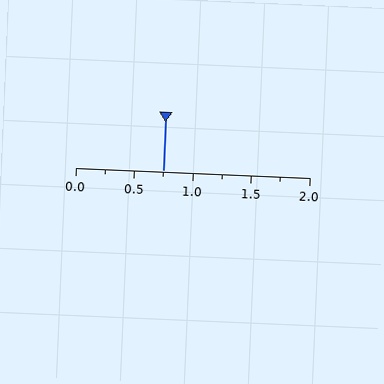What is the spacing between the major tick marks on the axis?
The major ticks are spaced 0.5 apart.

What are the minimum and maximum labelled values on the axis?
The axis runs from 0.0 to 2.0.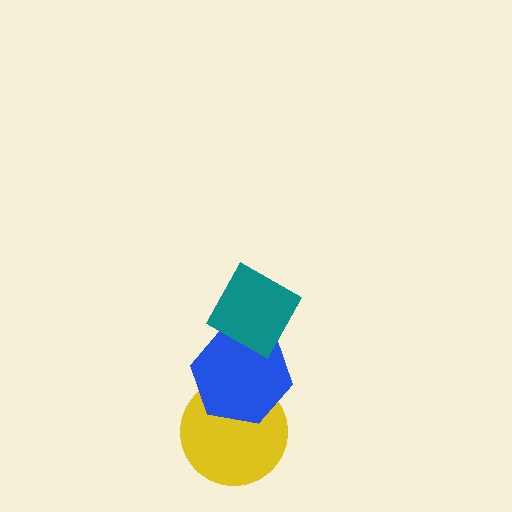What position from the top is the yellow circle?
The yellow circle is 3rd from the top.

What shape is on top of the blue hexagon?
The teal diamond is on top of the blue hexagon.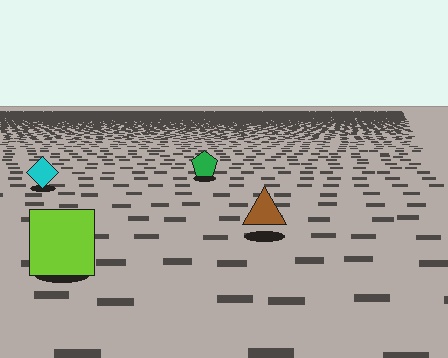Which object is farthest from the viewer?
The green pentagon is farthest from the viewer. It appears smaller and the ground texture around it is denser.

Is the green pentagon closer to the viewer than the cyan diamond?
No. The cyan diamond is closer — you can tell from the texture gradient: the ground texture is coarser near it.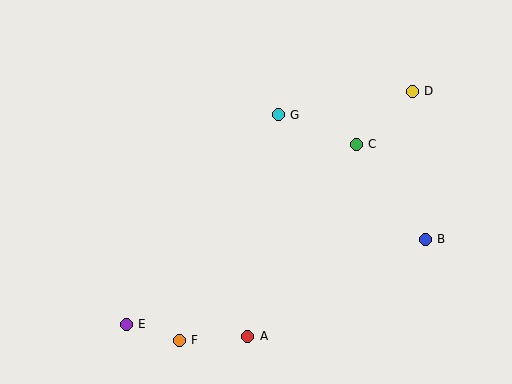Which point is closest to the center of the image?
Point G at (278, 115) is closest to the center.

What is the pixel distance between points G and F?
The distance between G and F is 246 pixels.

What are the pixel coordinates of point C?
Point C is at (356, 144).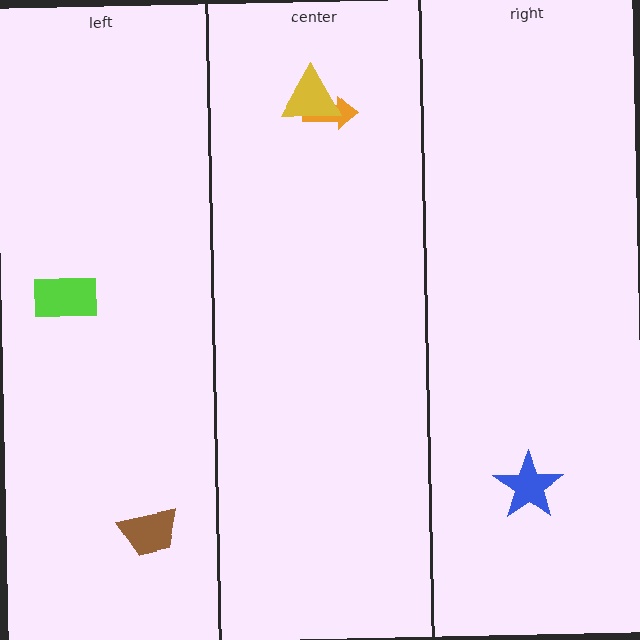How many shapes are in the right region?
1.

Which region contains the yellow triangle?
The center region.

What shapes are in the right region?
The blue star.